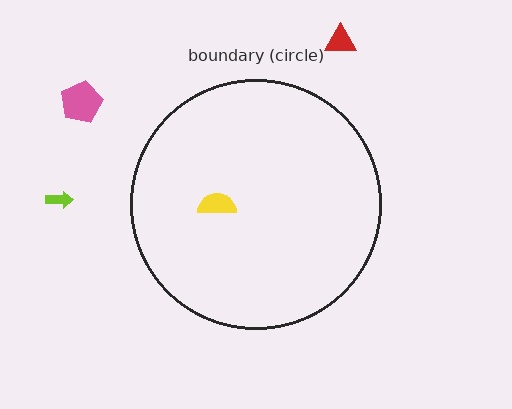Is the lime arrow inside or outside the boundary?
Outside.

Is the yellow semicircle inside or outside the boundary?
Inside.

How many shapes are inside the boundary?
1 inside, 3 outside.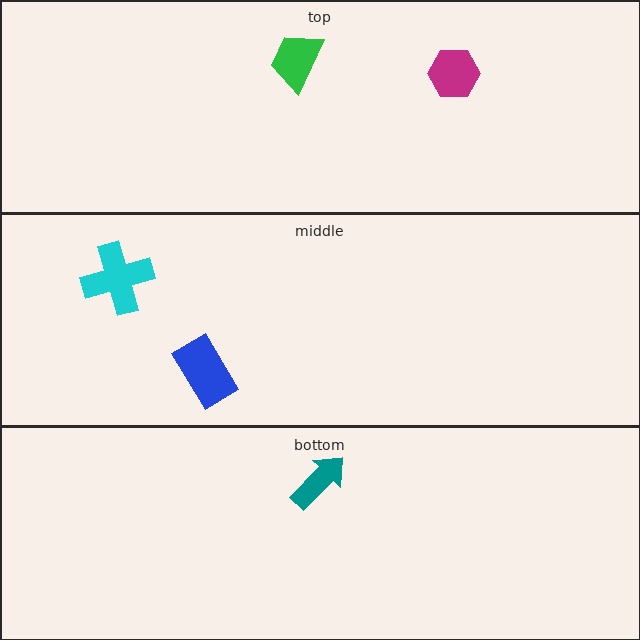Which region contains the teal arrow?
The bottom region.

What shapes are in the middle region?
The cyan cross, the blue rectangle.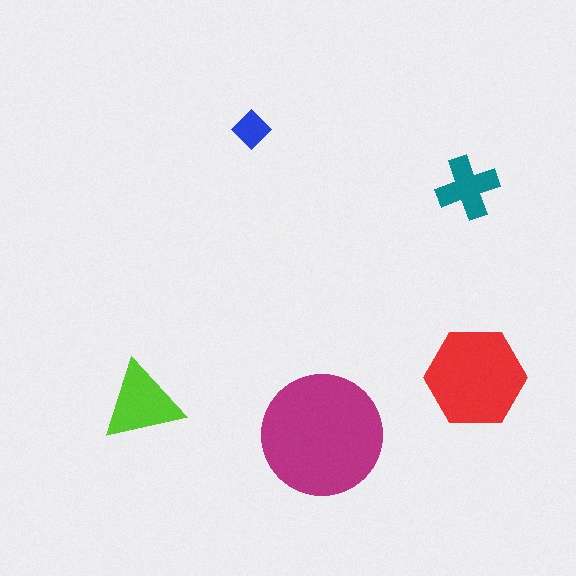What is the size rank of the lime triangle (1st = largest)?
3rd.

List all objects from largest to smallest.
The magenta circle, the red hexagon, the lime triangle, the teal cross, the blue diamond.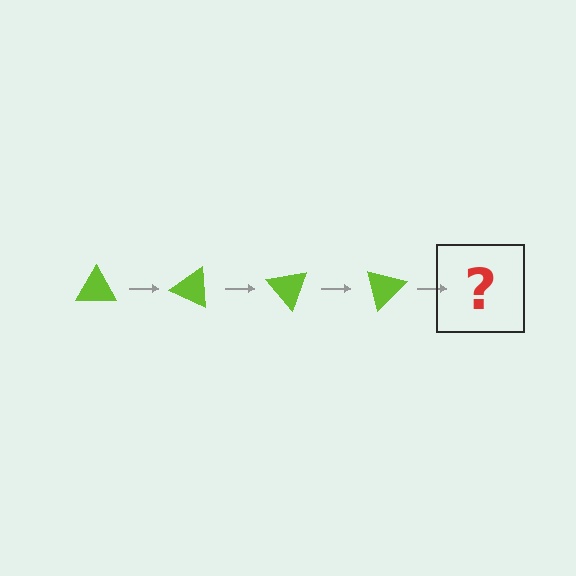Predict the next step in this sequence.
The next step is a lime triangle rotated 100 degrees.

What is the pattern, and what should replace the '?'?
The pattern is that the triangle rotates 25 degrees each step. The '?' should be a lime triangle rotated 100 degrees.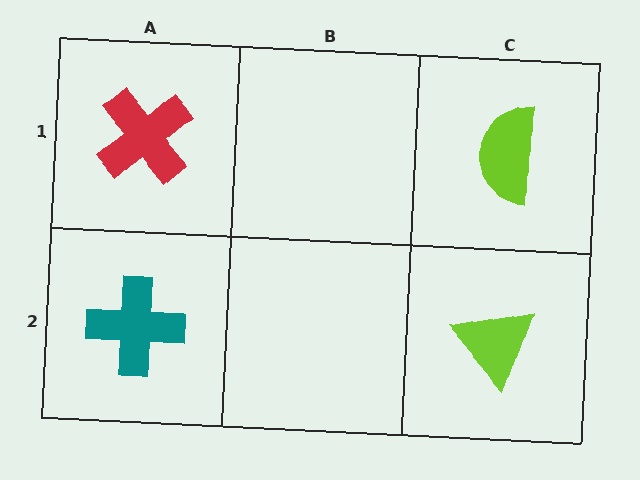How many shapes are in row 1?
2 shapes.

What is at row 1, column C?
A lime semicircle.